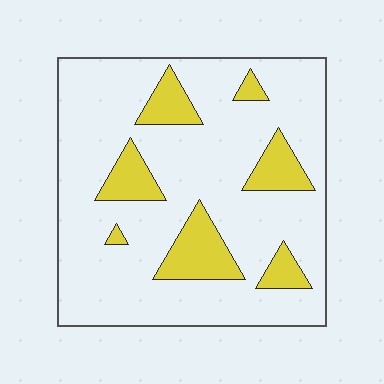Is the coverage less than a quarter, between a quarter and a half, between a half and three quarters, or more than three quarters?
Less than a quarter.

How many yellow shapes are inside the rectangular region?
7.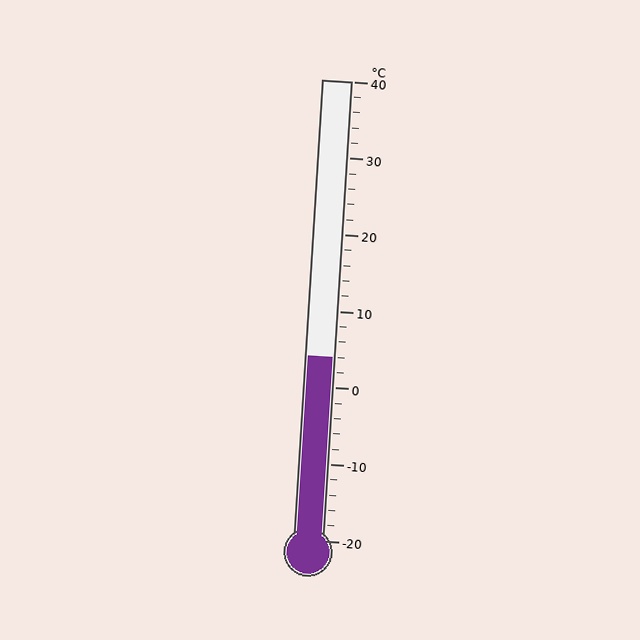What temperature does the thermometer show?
The thermometer shows approximately 4°C.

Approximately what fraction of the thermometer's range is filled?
The thermometer is filled to approximately 40% of its range.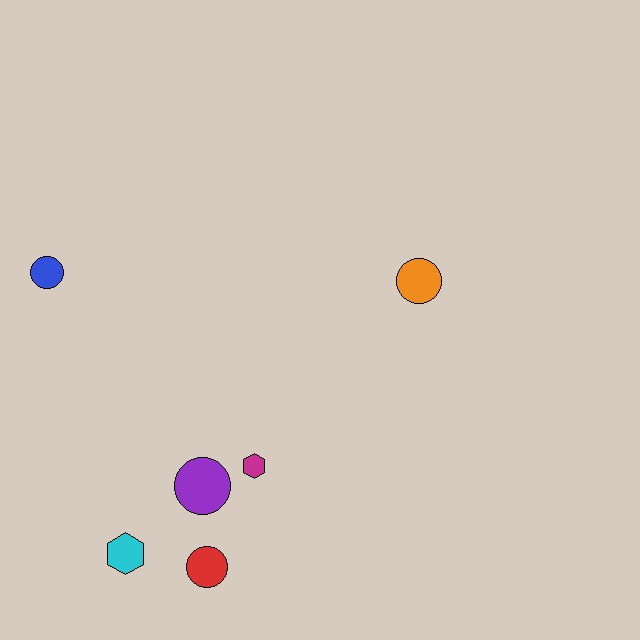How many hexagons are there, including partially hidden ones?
There are 2 hexagons.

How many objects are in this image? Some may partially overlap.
There are 6 objects.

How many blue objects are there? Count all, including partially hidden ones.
There is 1 blue object.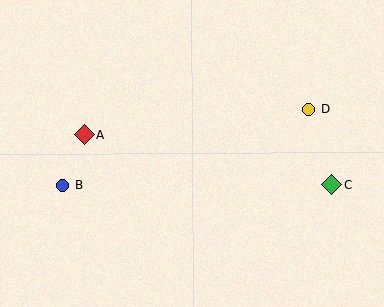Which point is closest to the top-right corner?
Point D is closest to the top-right corner.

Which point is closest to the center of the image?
Point A at (84, 134) is closest to the center.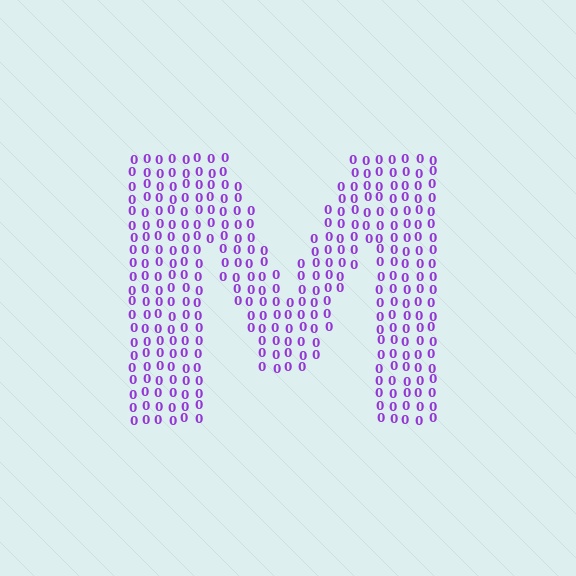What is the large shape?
The large shape is the letter M.